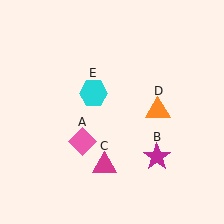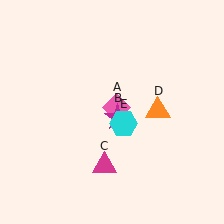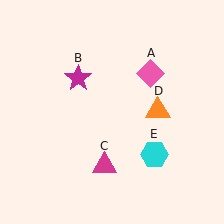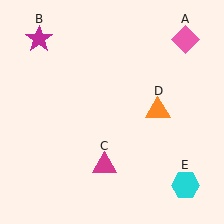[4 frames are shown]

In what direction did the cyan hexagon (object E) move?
The cyan hexagon (object E) moved down and to the right.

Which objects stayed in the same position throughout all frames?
Magenta triangle (object C) and orange triangle (object D) remained stationary.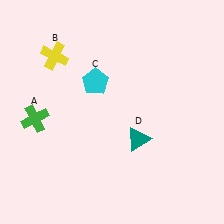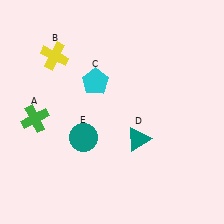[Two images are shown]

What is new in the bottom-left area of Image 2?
A teal circle (E) was added in the bottom-left area of Image 2.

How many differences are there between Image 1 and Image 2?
There is 1 difference between the two images.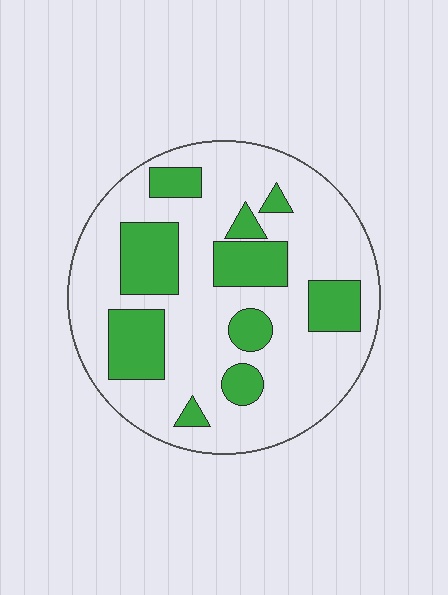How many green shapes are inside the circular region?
10.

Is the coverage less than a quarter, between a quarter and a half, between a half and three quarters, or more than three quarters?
Between a quarter and a half.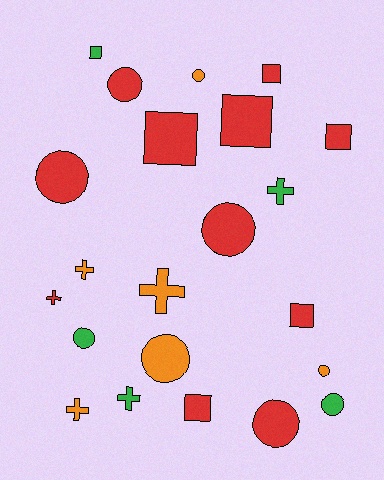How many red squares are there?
There are 6 red squares.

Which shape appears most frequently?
Circle, with 9 objects.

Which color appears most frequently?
Red, with 11 objects.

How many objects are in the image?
There are 22 objects.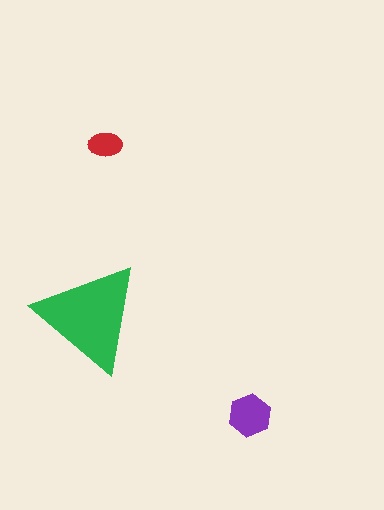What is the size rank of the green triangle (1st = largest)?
1st.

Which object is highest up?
The red ellipse is topmost.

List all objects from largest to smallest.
The green triangle, the purple hexagon, the red ellipse.